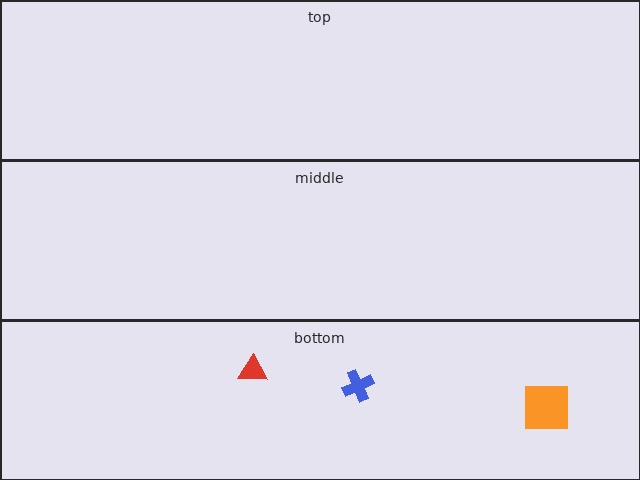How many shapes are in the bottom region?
3.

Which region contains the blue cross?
The bottom region.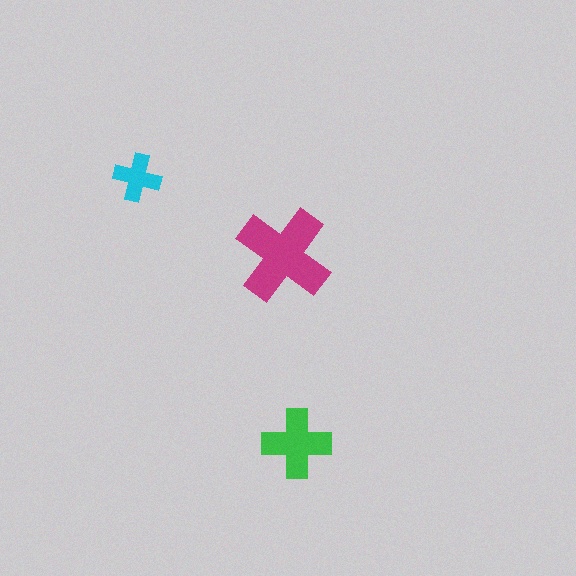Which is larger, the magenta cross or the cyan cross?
The magenta one.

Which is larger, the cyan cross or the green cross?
The green one.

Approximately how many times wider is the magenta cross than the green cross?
About 1.5 times wider.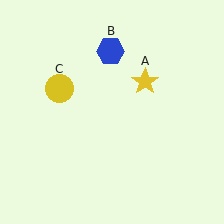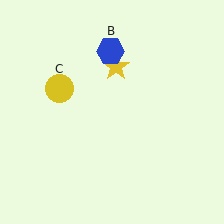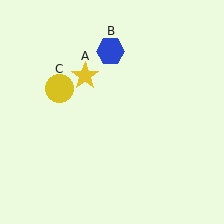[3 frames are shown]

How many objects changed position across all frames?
1 object changed position: yellow star (object A).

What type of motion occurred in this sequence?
The yellow star (object A) rotated counterclockwise around the center of the scene.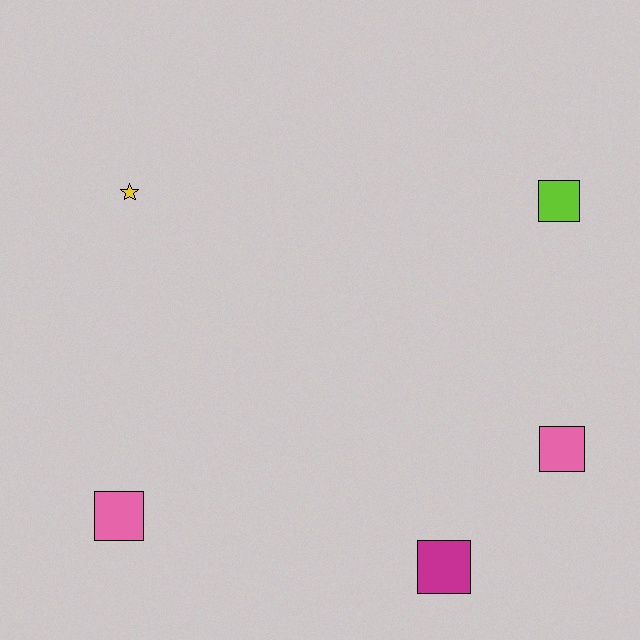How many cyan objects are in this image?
There are no cyan objects.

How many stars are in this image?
There is 1 star.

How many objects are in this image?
There are 5 objects.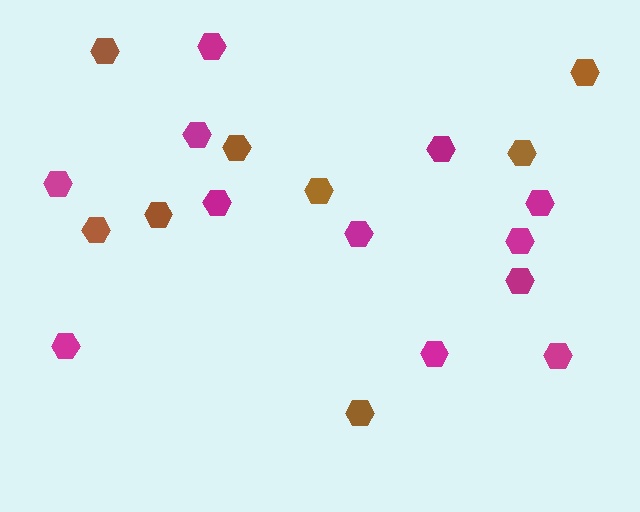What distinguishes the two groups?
There are 2 groups: one group of brown hexagons (8) and one group of magenta hexagons (12).